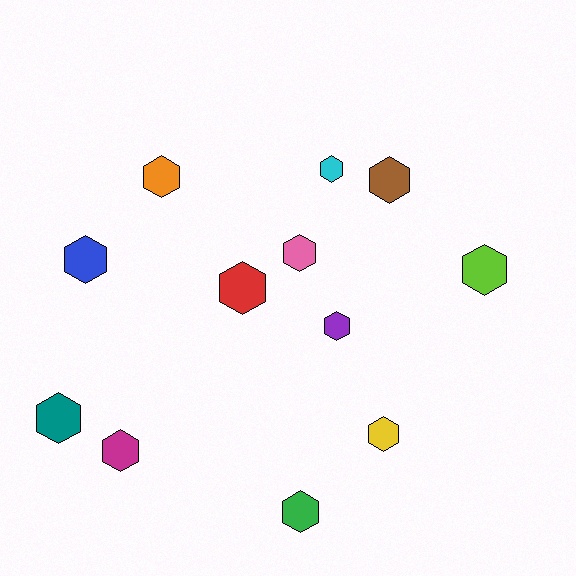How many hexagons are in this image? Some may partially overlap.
There are 12 hexagons.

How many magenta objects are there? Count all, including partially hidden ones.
There is 1 magenta object.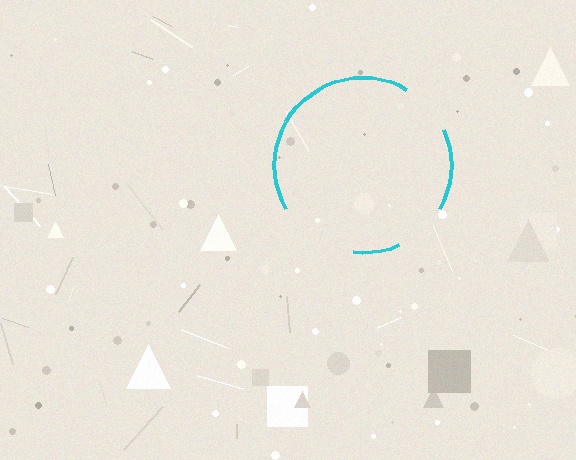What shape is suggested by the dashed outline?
The dashed outline suggests a circle.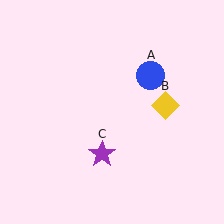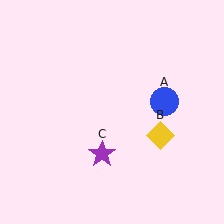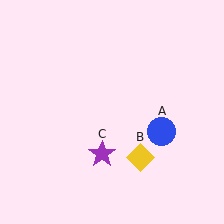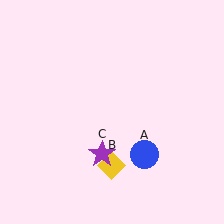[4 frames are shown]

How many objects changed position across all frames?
2 objects changed position: blue circle (object A), yellow diamond (object B).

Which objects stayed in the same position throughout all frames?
Purple star (object C) remained stationary.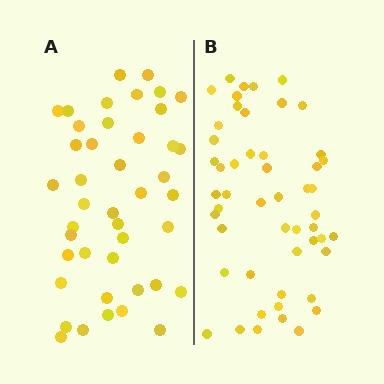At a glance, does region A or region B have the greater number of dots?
Region B (the right region) has more dots.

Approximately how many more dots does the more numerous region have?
Region B has roughly 8 or so more dots than region A.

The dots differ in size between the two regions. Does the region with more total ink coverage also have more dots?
No. Region A has more total ink coverage because its dots are larger, but region B actually contains more individual dots. Total area can be misleading — the number of items is what matters here.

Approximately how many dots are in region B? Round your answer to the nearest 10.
About 50 dots. (The exact count is 51, which rounds to 50.)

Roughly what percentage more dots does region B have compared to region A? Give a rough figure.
About 20% more.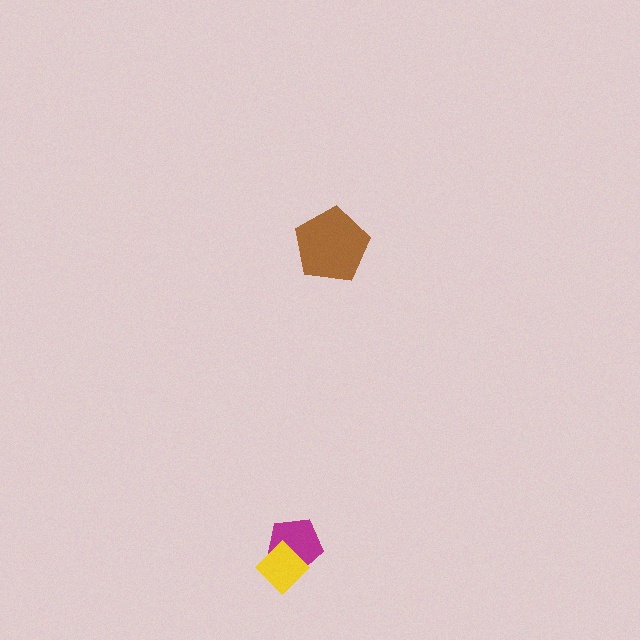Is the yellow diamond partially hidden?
No, no other shape covers it.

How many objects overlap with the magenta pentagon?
1 object overlaps with the magenta pentagon.